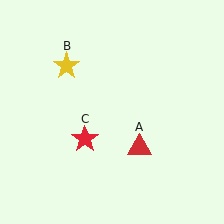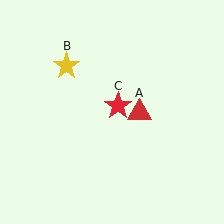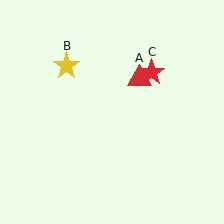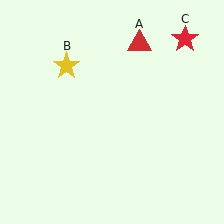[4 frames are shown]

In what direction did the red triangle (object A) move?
The red triangle (object A) moved up.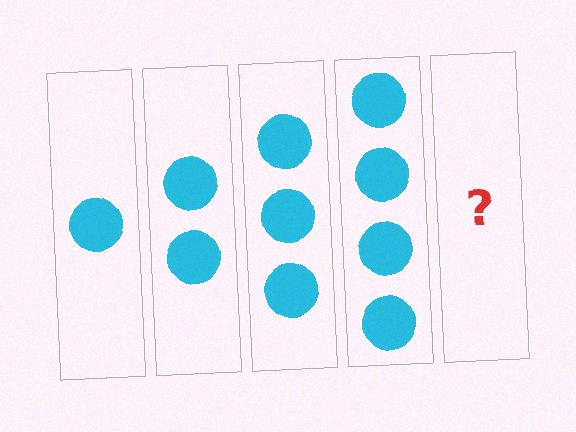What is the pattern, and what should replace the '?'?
The pattern is that each step adds one more circle. The '?' should be 5 circles.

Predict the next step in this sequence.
The next step is 5 circles.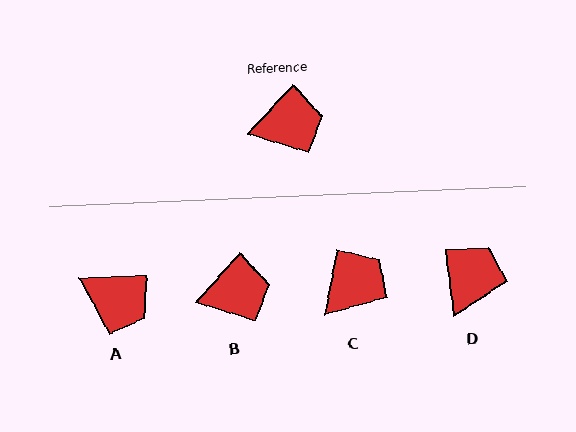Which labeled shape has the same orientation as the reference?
B.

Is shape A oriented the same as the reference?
No, it is off by about 46 degrees.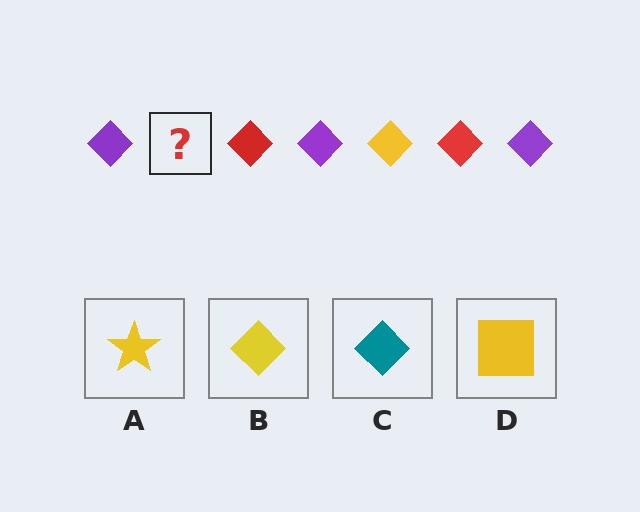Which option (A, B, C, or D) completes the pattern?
B.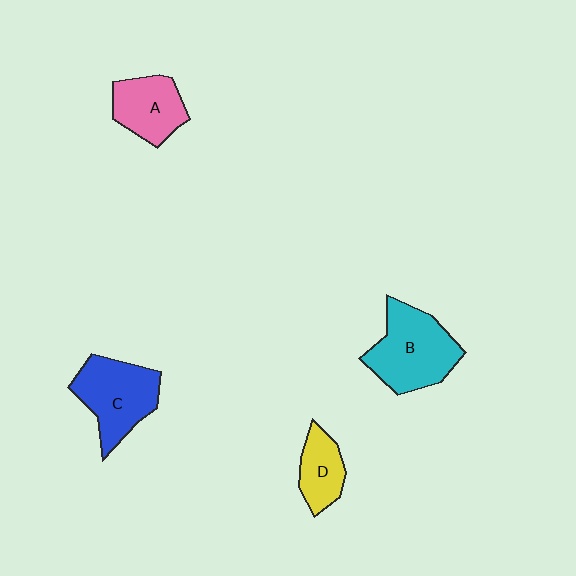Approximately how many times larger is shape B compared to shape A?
Approximately 1.5 times.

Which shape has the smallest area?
Shape D (yellow).